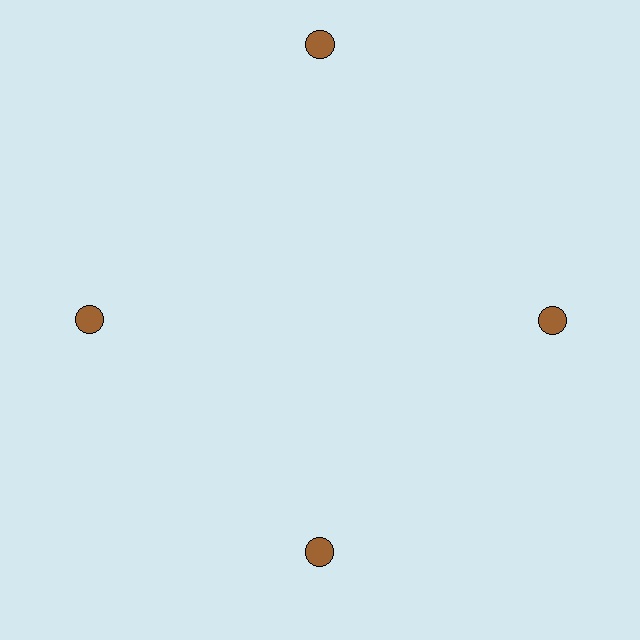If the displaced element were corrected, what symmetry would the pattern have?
It would have 4-fold rotational symmetry — the pattern would map onto itself every 90 degrees.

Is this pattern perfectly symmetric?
No. The 4 brown circles are arranged in a ring, but one element near the 12 o'clock position is pushed outward from the center, breaking the 4-fold rotational symmetry.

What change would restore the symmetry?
The symmetry would be restored by moving it inward, back onto the ring so that all 4 circles sit at equal angles and equal distance from the center.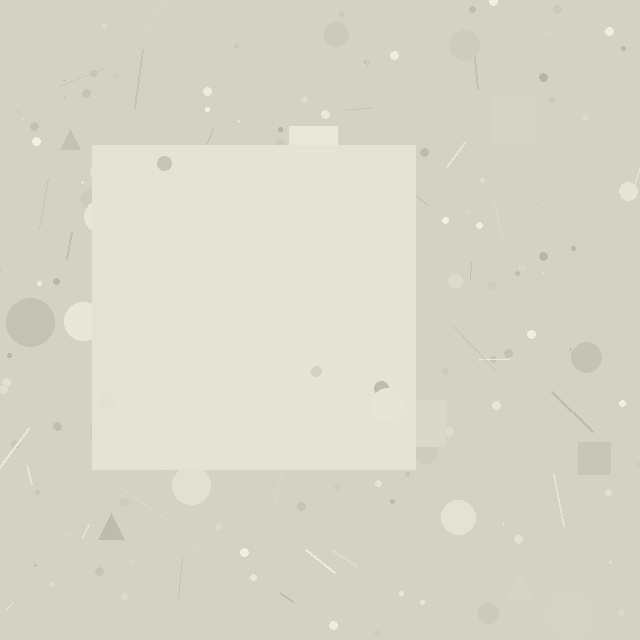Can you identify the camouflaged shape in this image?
The camouflaged shape is a square.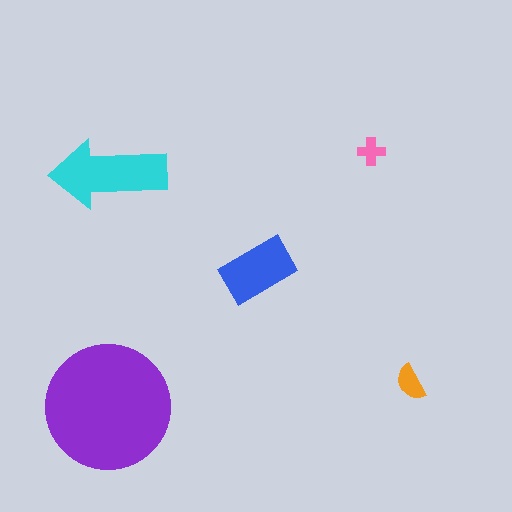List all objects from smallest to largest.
The pink cross, the orange semicircle, the blue rectangle, the cyan arrow, the purple circle.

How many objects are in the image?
There are 5 objects in the image.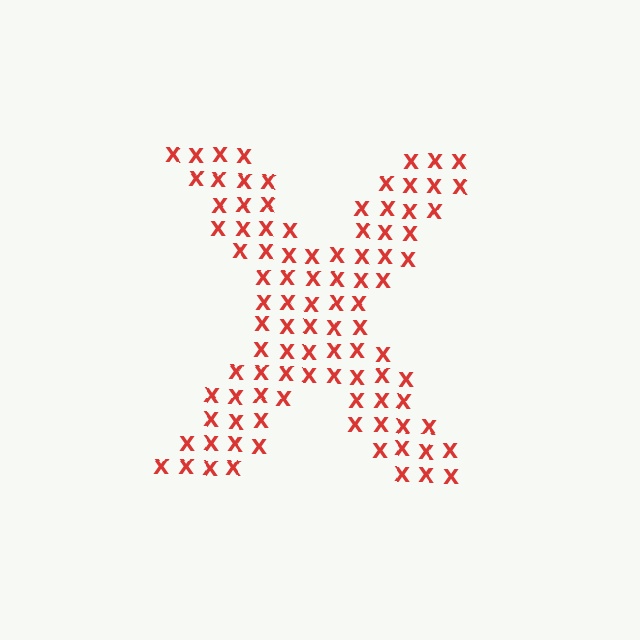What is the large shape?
The large shape is the letter X.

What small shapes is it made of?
It is made of small letter X's.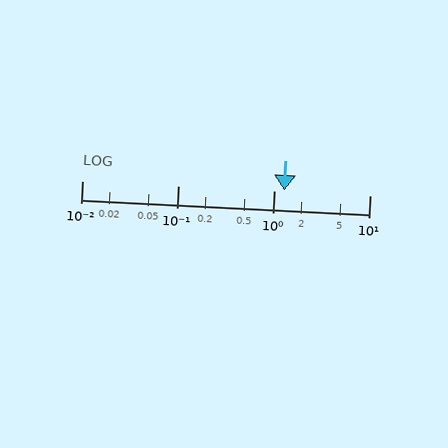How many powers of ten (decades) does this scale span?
The scale spans 3 decades, from 0.01 to 10.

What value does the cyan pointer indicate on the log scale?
The pointer indicates approximately 1.3.